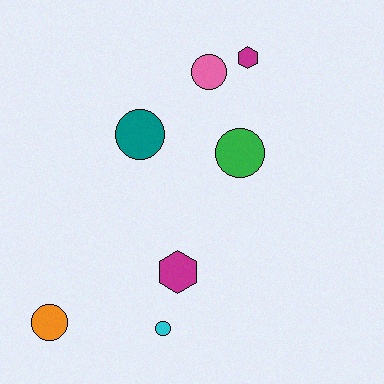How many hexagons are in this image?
There are 2 hexagons.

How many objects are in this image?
There are 7 objects.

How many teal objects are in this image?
There is 1 teal object.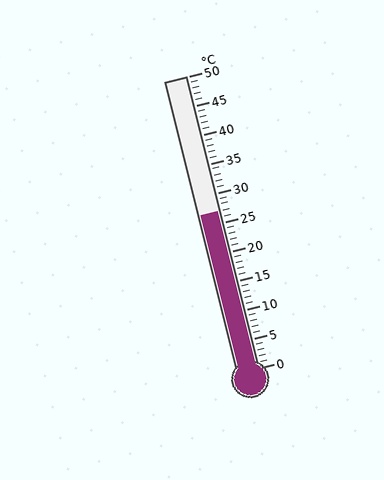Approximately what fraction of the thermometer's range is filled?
The thermometer is filled to approximately 55% of its range.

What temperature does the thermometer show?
The thermometer shows approximately 27°C.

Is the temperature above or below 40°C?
The temperature is below 40°C.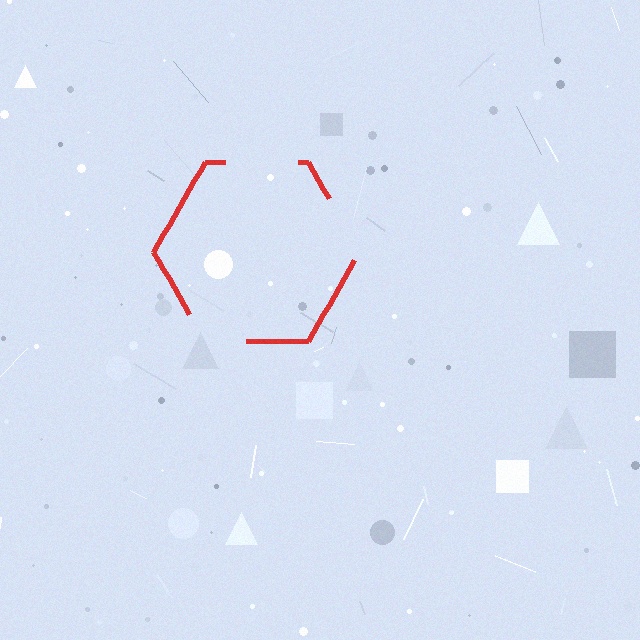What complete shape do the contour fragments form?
The contour fragments form a hexagon.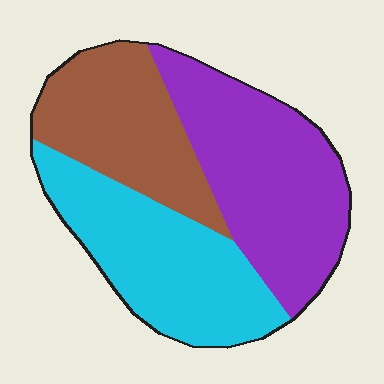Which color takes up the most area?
Purple, at roughly 40%.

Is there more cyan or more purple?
Purple.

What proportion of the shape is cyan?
Cyan covers about 35% of the shape.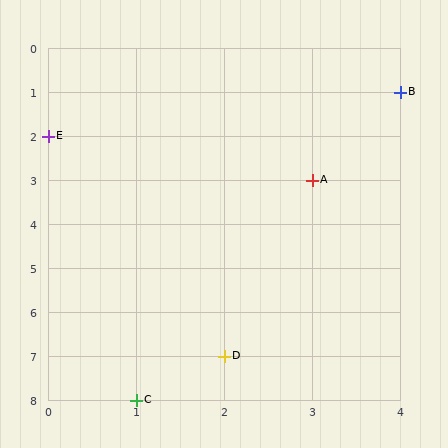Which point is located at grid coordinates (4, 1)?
Point B is at (4, 1).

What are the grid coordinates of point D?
Point D is at grid coordinates (2, 7).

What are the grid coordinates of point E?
Point E is at grid coordinates (0, 2).